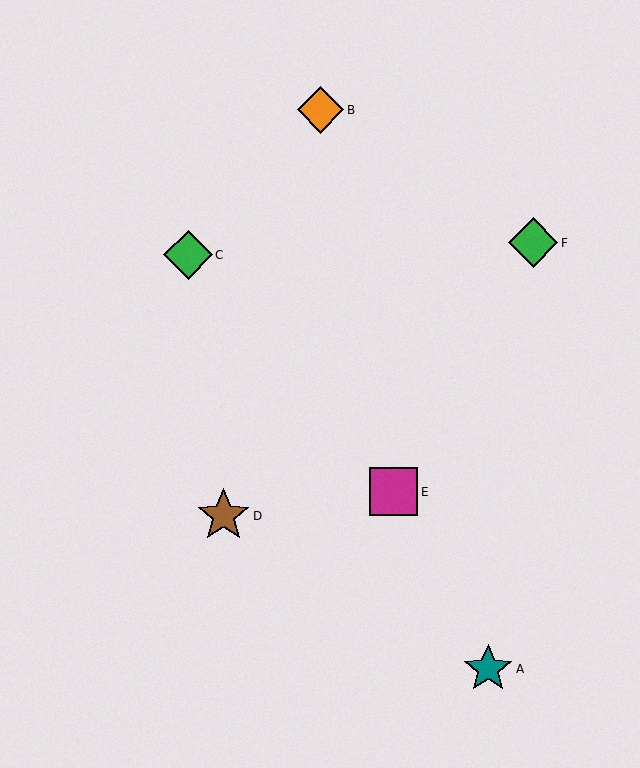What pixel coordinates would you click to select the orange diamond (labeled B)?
Click at (320, 110) to select the orange diamond B.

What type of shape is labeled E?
Shape E is a magenta square.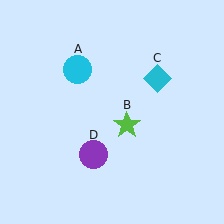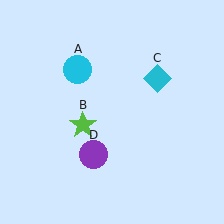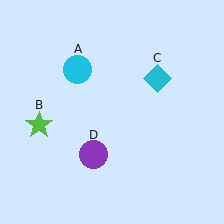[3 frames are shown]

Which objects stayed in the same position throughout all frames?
Cyan circle (object A) and cyan diamond (object C) and purple circle (object D) remained stationary.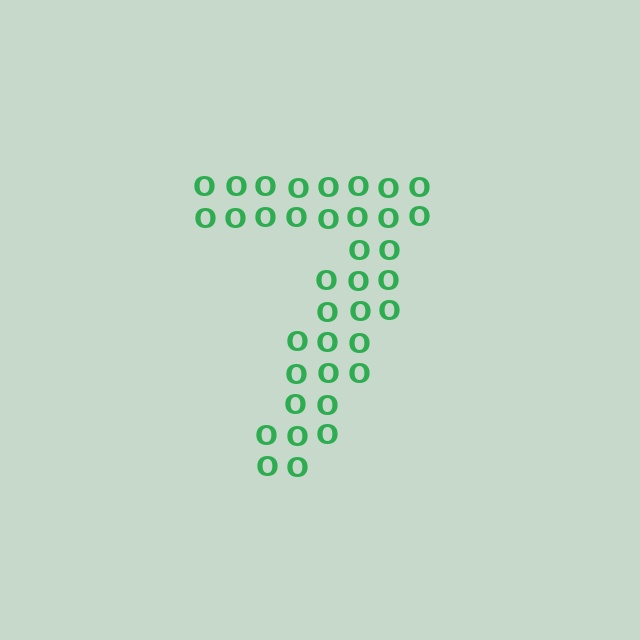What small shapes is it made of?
It is made of small letter O's.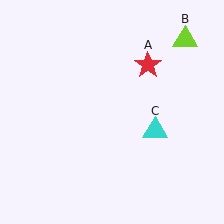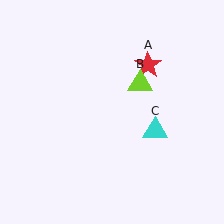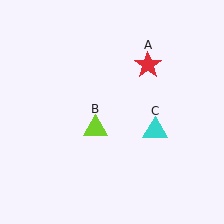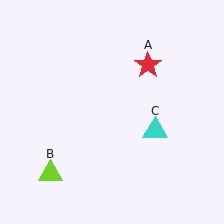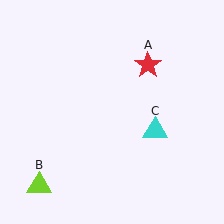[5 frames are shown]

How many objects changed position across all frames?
1 object changed position: lime triangle (object B).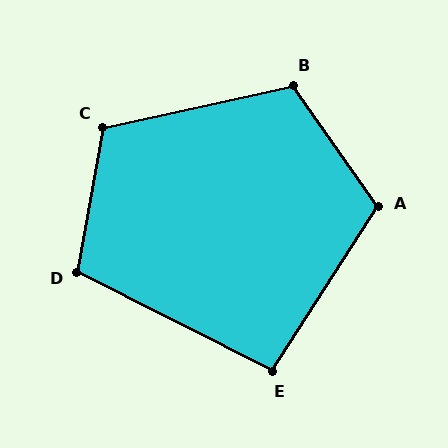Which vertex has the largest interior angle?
C, at approximately 113 degrees.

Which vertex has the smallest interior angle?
E, at approximately 96 degrees.